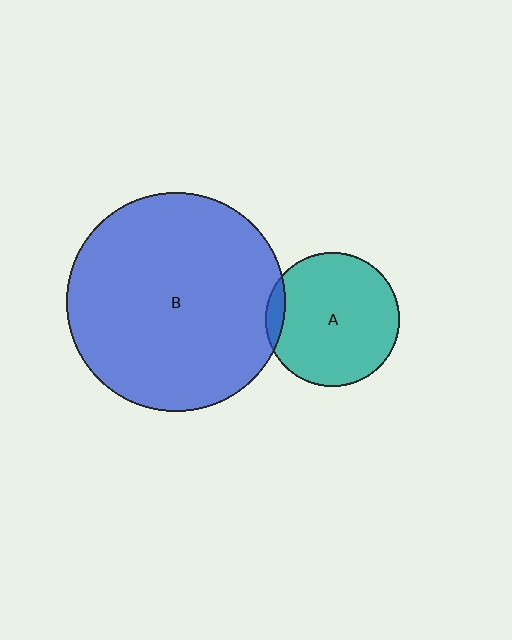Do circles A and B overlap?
Yes.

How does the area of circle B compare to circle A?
Approximately 2.7 times.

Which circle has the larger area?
Circle B (blue).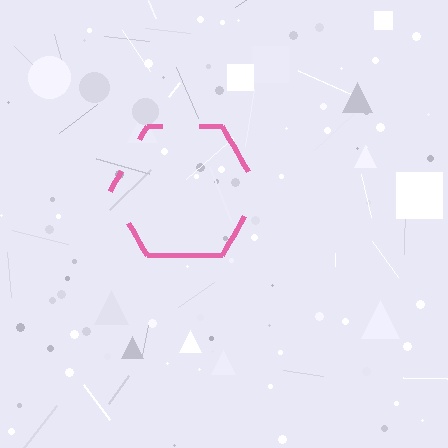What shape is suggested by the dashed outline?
The dashed outline suggests a hexagon.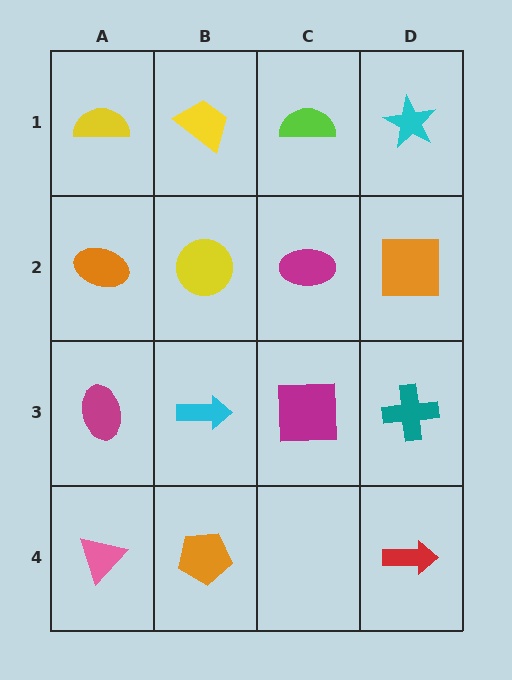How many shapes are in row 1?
4 shapes.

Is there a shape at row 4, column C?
No, that cell is empty.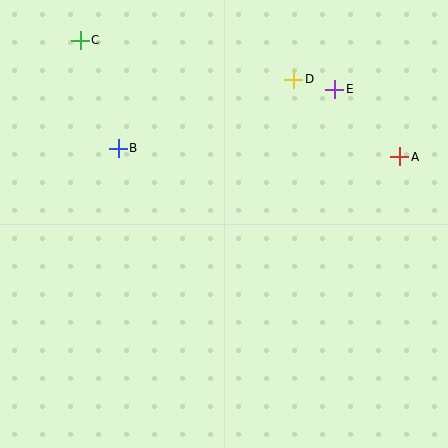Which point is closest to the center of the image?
Point B at (118, 148) is closest to the center.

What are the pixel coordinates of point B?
Point B is at (118, 148).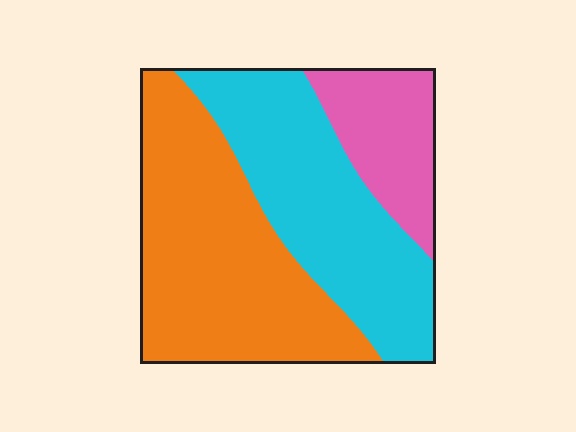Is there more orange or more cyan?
Orange.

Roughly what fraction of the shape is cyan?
Cyan takes up between a third and a half of the shape.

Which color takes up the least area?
Pink, at roughly 15%.